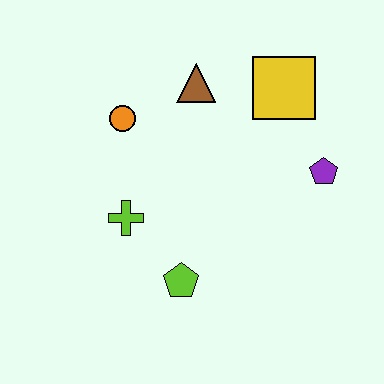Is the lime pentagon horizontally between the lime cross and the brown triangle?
Yes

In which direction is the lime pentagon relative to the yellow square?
The lime pentagon is below the yellow square.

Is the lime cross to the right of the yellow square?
No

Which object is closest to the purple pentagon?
The yellow square is closest to the purple pentagon.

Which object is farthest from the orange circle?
The purple pentagon is farthest from the orange circle.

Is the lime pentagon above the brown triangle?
No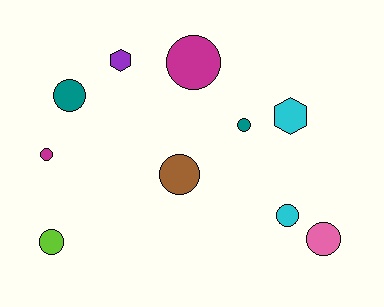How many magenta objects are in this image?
There are 2 magenta objects.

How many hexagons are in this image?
There are 2 hexagons.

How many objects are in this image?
There are 10 objects.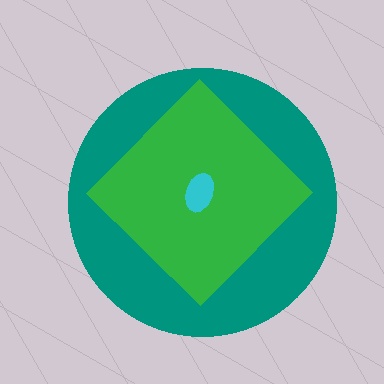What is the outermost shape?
The teal circle.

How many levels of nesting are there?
3.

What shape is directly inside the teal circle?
The green diamond.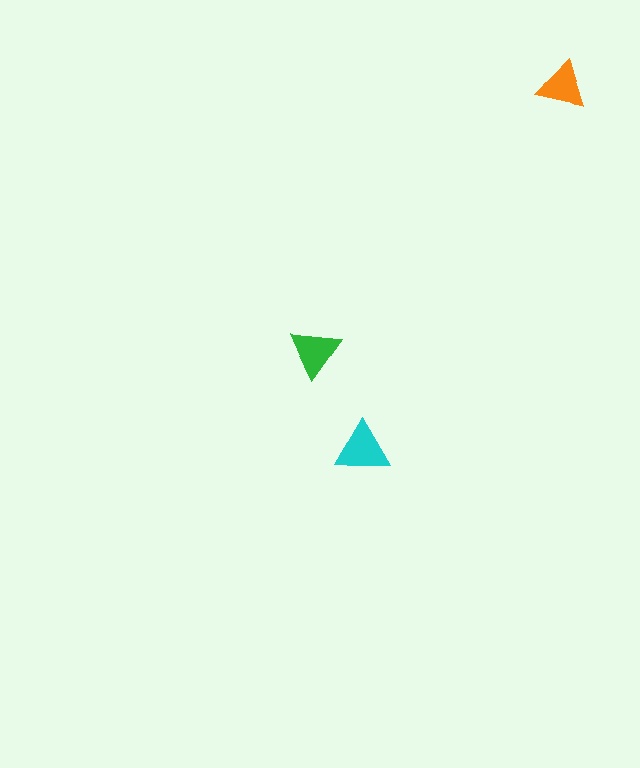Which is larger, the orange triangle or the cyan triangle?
The cyan one.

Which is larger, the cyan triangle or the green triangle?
The cyan one.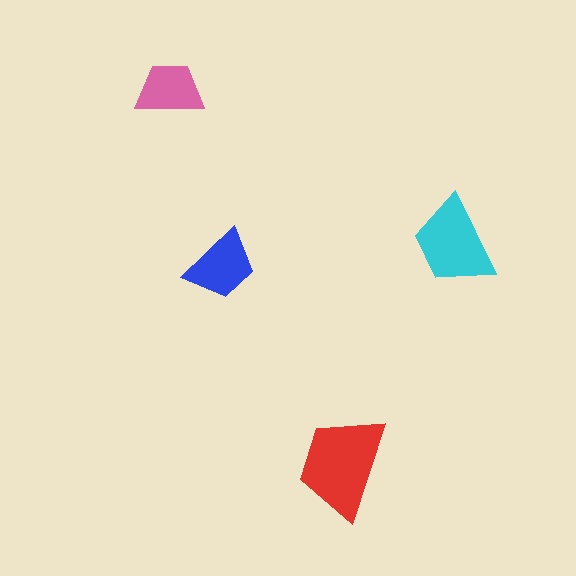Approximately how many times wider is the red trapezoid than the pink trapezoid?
About 1.5 times wider.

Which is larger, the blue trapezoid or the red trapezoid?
The red one.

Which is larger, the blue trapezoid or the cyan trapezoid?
The cyan one.